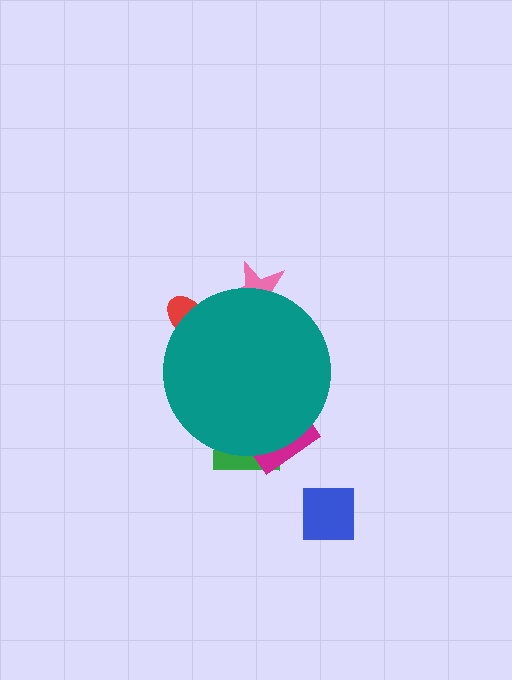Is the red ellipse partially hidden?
Yes, the red ellipse is partially hidden behind the teal circle.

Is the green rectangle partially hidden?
Yes, the green rectangle is partially hidden behind the teal circle.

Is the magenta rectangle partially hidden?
Yes, the magenta rectangle is partially hidden behind the teal circle.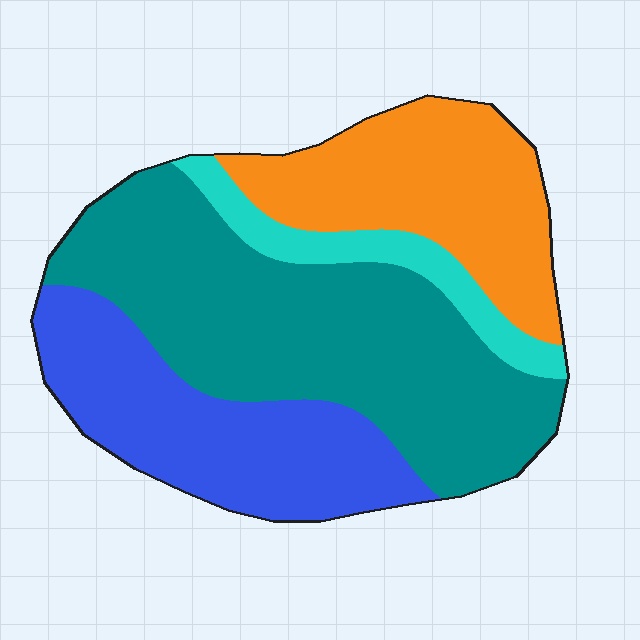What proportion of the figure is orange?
Orange takes up about one quarter (1/4) of the figure.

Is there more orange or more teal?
Teal.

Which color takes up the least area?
Cyan, at roughly 10%.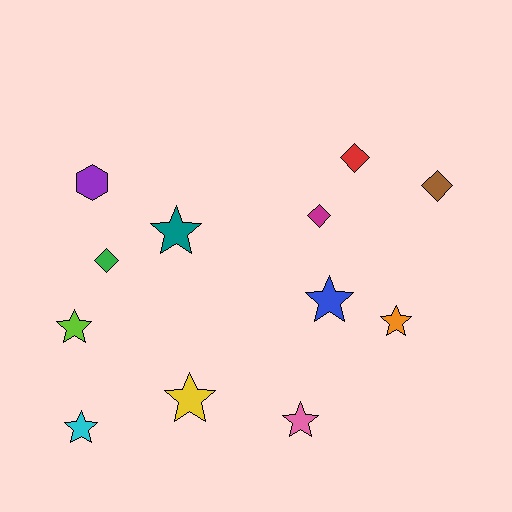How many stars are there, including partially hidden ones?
There are 7 stars.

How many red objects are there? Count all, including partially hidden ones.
There is 1 red object.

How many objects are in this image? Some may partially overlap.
There are 12 objects.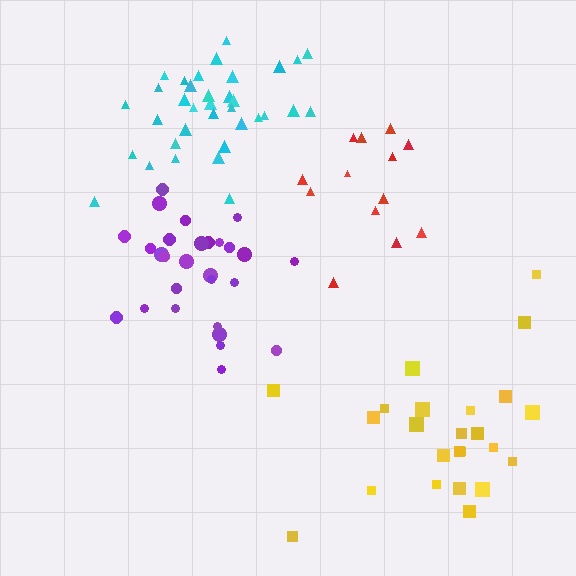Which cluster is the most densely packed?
Purple.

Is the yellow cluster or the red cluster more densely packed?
Yellow.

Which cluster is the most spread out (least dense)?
Red.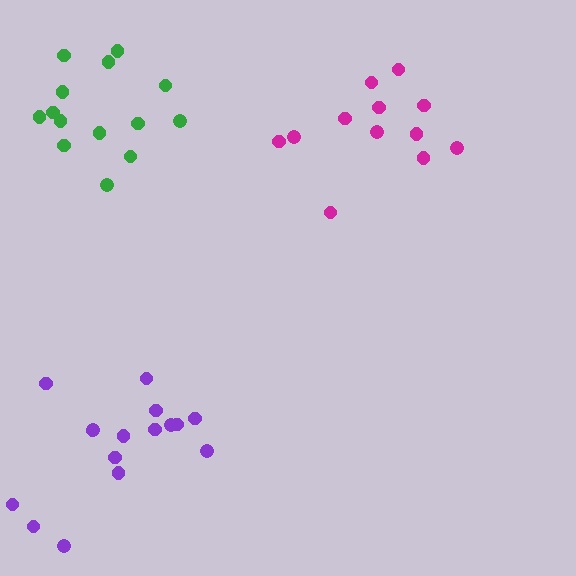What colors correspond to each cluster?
The clusters are colored: magenta, purple, green.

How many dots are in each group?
Group 1: 12 dots, Group 2: 16 dots, Group 3: 14 dots (42 total).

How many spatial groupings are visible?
There are 3 spatial groupings.